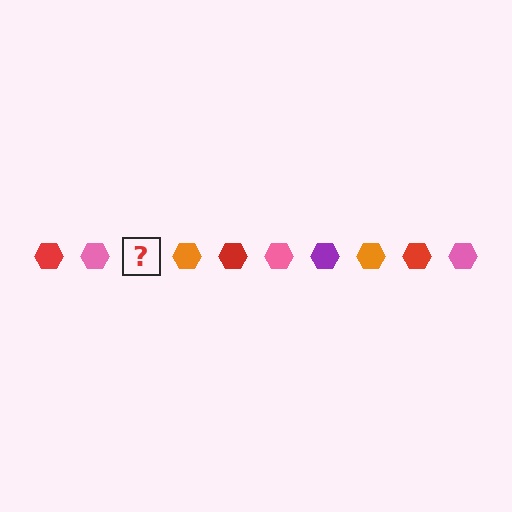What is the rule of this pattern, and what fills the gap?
The rule is that the pattern cycles through red, pink, purple, orange hexagons. The gap should be filled with a purple hexagon.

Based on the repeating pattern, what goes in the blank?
The blank should be a purple hexagon.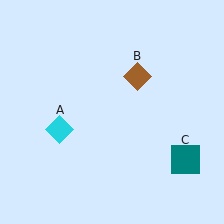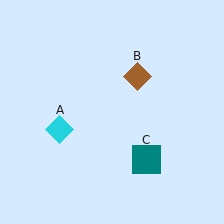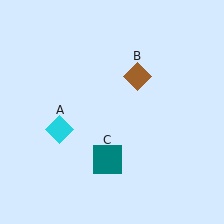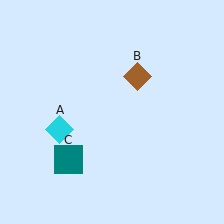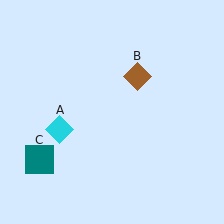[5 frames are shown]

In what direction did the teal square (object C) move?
The teal square (object C) moved left.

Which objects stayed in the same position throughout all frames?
Cyan diamond (object A) and brown diamond (object B) remained stationary.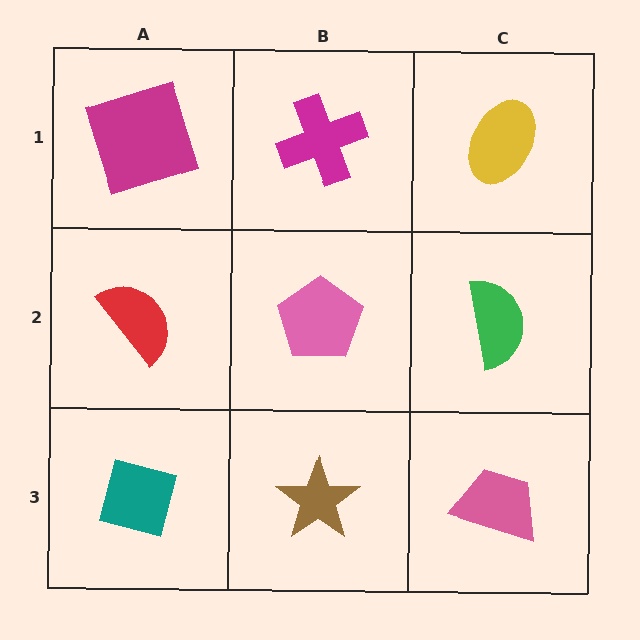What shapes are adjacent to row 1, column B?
A pink pentagon (row 2, column B), a magenta square (row 1, column A), a yellow ellipse (row 1, column C).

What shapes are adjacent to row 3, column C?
A green semicircle (row 2, column C), a brown star (row 3, column B).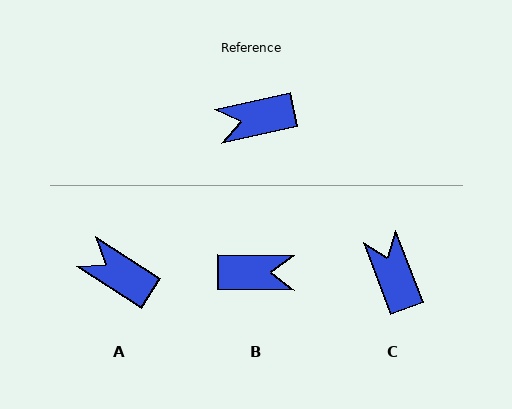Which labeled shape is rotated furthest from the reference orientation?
B, about 167 degrees away.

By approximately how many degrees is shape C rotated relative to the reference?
Approximately 82 degrees clockwise.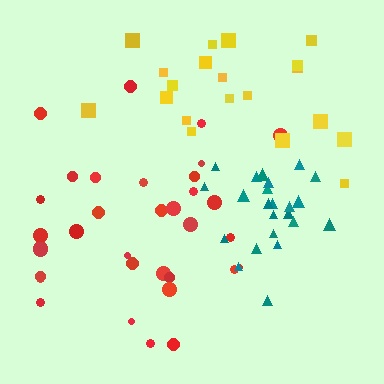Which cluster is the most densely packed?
Teal.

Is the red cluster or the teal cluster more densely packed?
Teal.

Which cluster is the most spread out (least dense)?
Yellow.